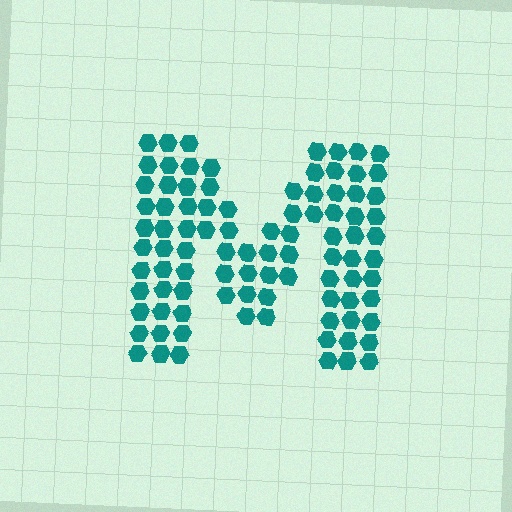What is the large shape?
The large shape is the letter M.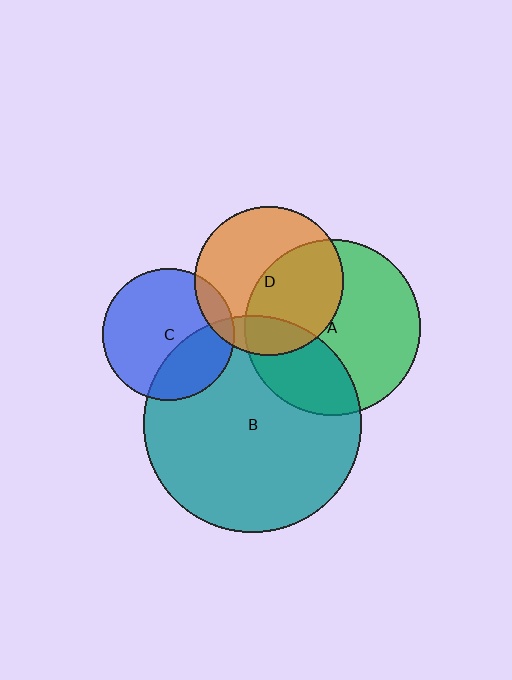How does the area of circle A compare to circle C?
Approximately 1.8 times.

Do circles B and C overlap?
Yes.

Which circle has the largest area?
Circle B (teal).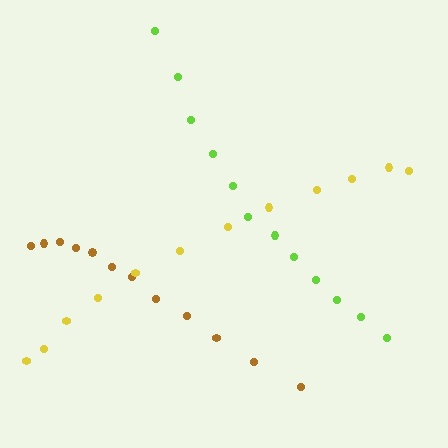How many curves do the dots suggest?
There are 3 distinct paths.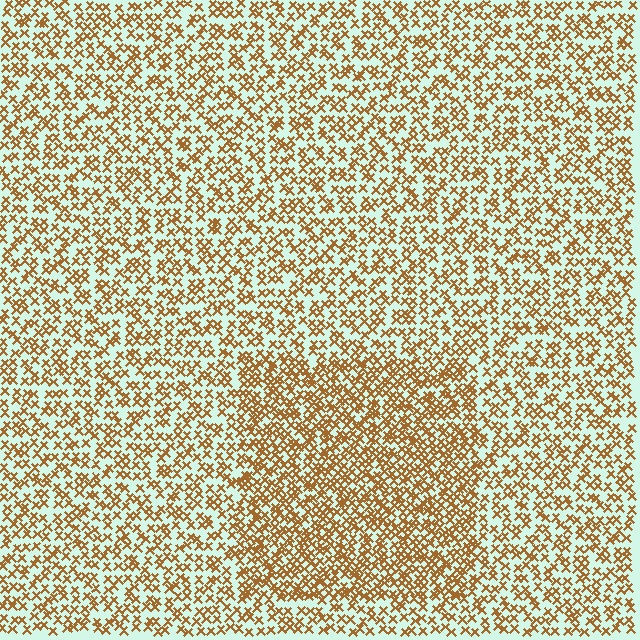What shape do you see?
I see a rectangle.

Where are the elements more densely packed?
The elements are more densely packed inside the rectangle boundary.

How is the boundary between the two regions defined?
The boundary is defined by a change in element density (approximately 1.7x ratio). All elements are the same color, size, and shape.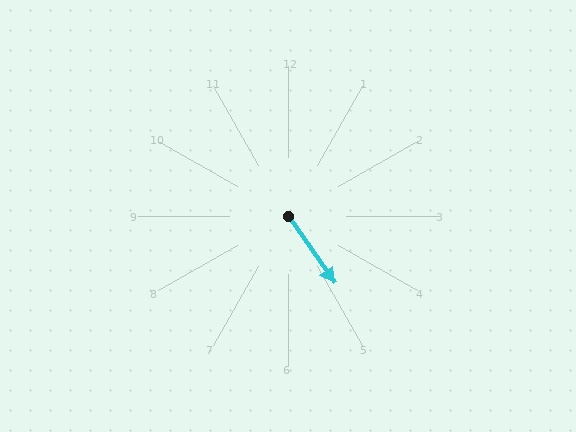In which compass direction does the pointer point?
Southeast.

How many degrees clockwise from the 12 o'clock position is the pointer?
Approximately 145 degrees.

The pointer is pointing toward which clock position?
Roughly 5 o'clock.